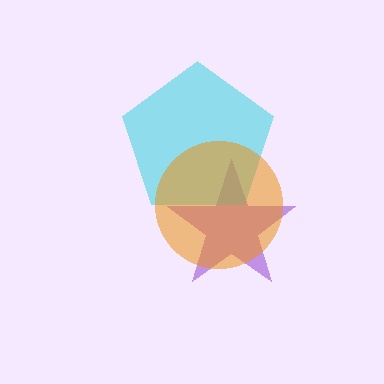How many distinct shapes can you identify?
There are 3 distinct shapes: a purple star, a cyan pentagon, an orange circle.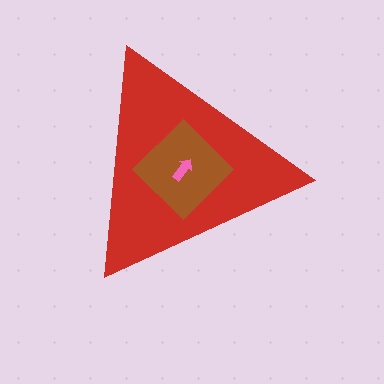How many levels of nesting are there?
3.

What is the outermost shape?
The red triangle.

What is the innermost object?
The pink arrow.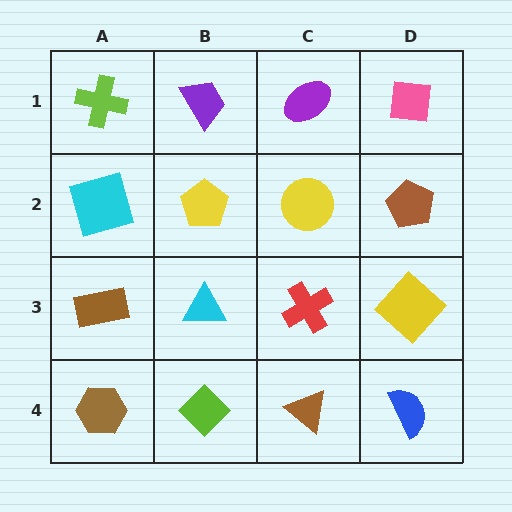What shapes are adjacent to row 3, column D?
A brown pentagon (row 2, column D), a blue semicircle (row 4, column D), a red cross (row 3, column C).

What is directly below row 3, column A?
A brown hexagon.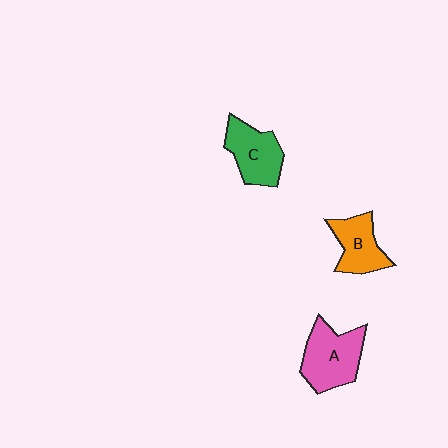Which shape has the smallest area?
Shape B (orange).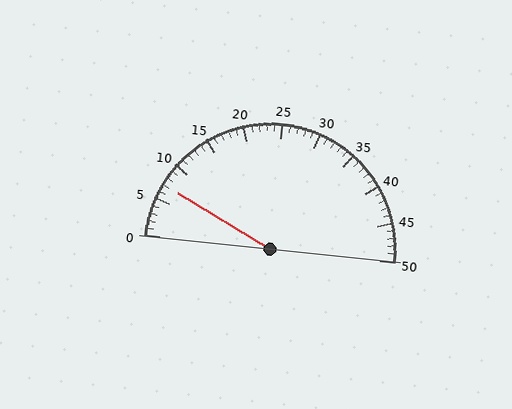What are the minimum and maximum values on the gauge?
The gauge ranges from 0 to 50.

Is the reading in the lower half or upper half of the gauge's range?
The reading is in the lower half of the range (0 to 50).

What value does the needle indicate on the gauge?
The needle indicates approximately 7.